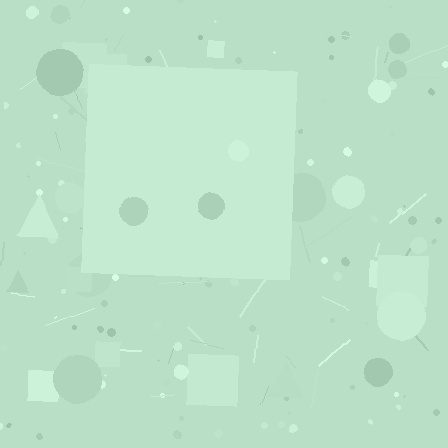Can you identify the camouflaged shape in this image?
The camouflaged shape is a square.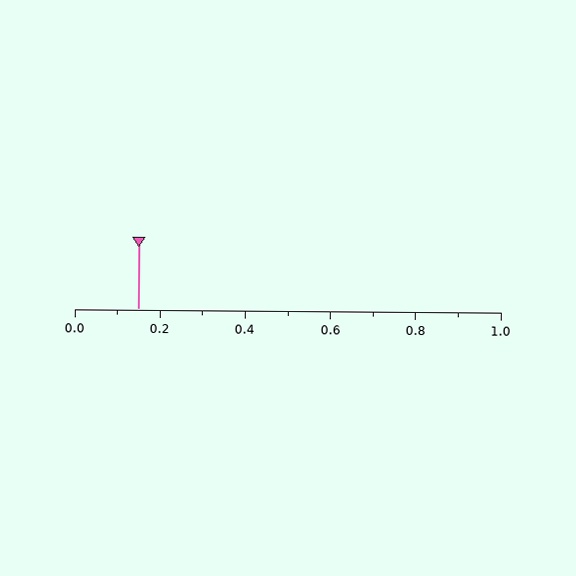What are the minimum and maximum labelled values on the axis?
The axis runs from 0.0 to 1.0.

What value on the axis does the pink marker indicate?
The marker indicates approximately 0.15.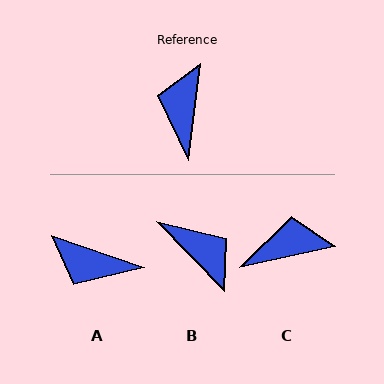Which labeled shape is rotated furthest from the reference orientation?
B, about 129 degrees away.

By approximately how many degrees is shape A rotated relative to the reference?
Approximately 78 degrees counter-clockwise.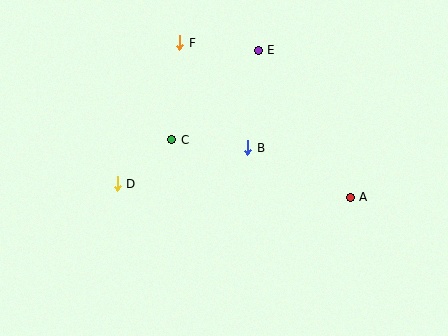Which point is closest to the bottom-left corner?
Point D is closest to the bottom-left corner.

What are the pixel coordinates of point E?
Point E is at (258, 50).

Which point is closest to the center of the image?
Point B at (248, 148) is closest to the center.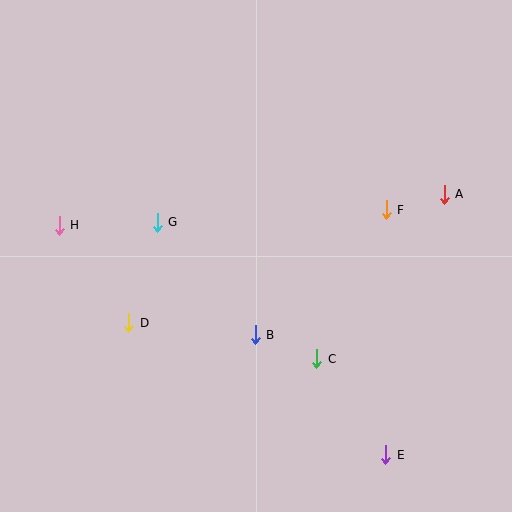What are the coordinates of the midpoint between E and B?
The midpoint between E and B is at (320, 395).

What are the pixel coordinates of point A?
Point A is at (444, 194).